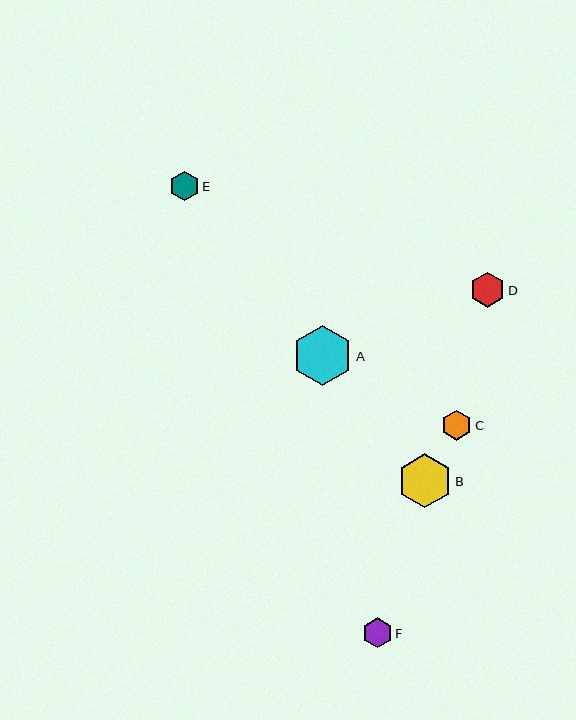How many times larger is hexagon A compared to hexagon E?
Hexagon A is approximately 2.1 times the size of hexagon E.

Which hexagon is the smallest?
Hexagon E is the smallest with a size of approximately 29 pixels.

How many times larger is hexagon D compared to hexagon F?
Hexagon D is approximately 1.2 times the size of hexagon F.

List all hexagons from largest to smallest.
From largest to smallest: A, B, D, F, C, E.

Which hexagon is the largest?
Hexagon A is the largest with a size of approximately 60 pixels.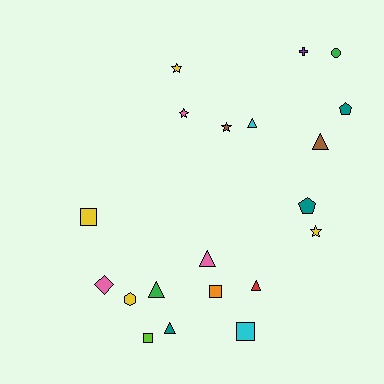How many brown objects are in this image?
There are 2 brown objects.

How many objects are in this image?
There are 20 objects.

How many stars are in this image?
There are 4 stars.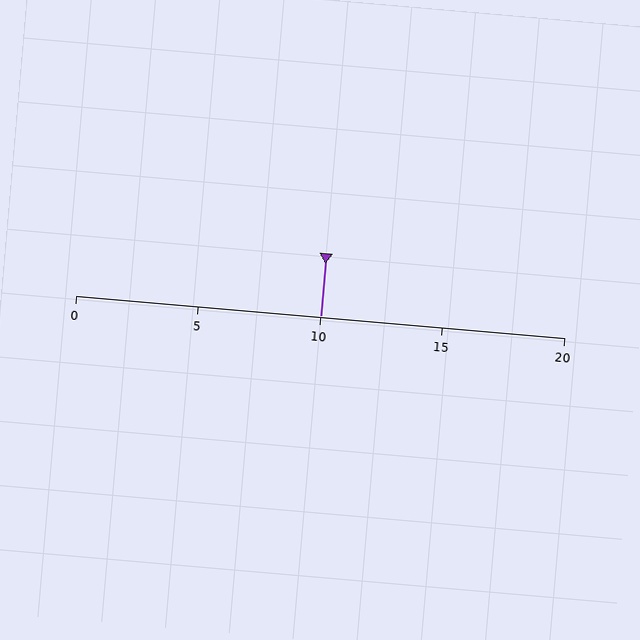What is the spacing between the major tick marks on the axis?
The major ticks are spaced 5 apart.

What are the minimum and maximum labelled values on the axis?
The axis runs from 0 to 20.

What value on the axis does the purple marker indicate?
The marker indicates approximately 10.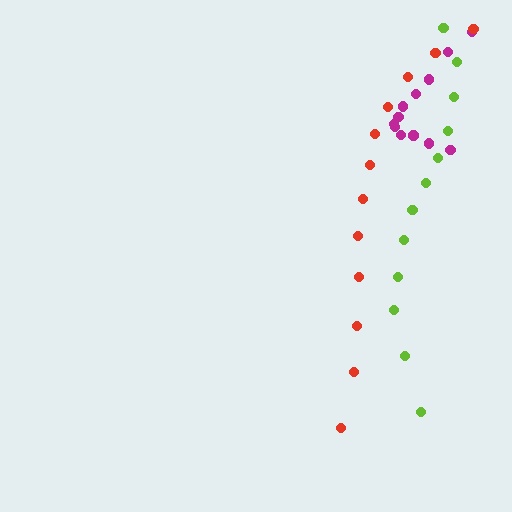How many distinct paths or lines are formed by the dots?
There are 3 distinct paths.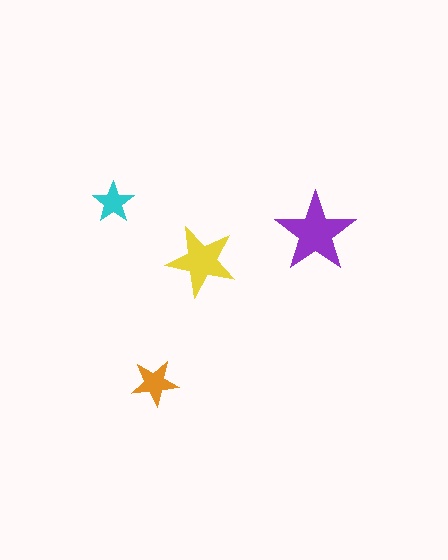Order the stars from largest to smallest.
the purple one, the yellow one, the orange one, the cyan one.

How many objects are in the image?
There are 4 objects in the image.